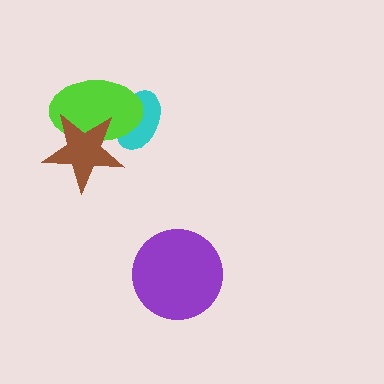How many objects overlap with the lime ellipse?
2 objects overlap with the lime ellipse.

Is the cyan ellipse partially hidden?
Yes, it is partially covered by another shape.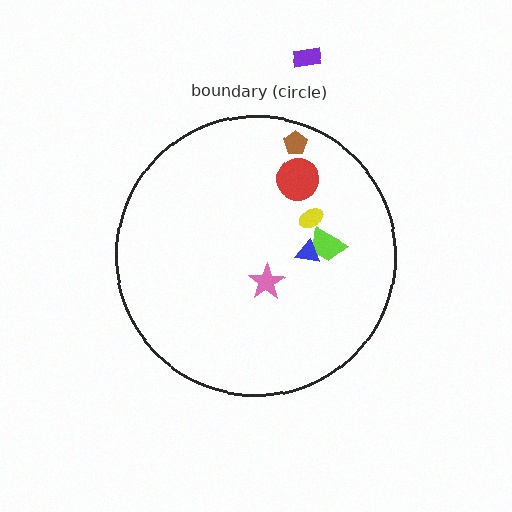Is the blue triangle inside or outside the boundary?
Inside.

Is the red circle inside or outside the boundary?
Inside.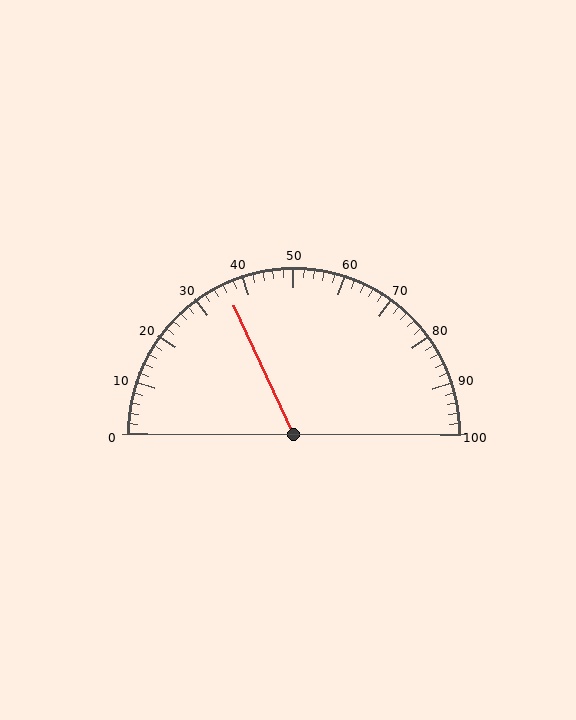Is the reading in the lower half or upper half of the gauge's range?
The reading is in the lower half of the range (0 to 100).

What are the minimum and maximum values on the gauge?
The gauge ranges from 0 to 100.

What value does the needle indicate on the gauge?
The needle indicates approximately 36.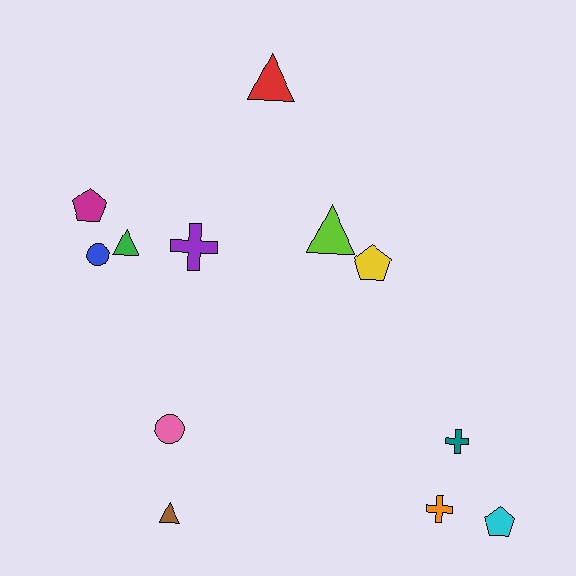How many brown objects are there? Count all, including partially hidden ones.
There is 1 brown object.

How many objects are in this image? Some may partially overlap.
There are 12 objects.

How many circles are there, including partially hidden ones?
There are 2 circles.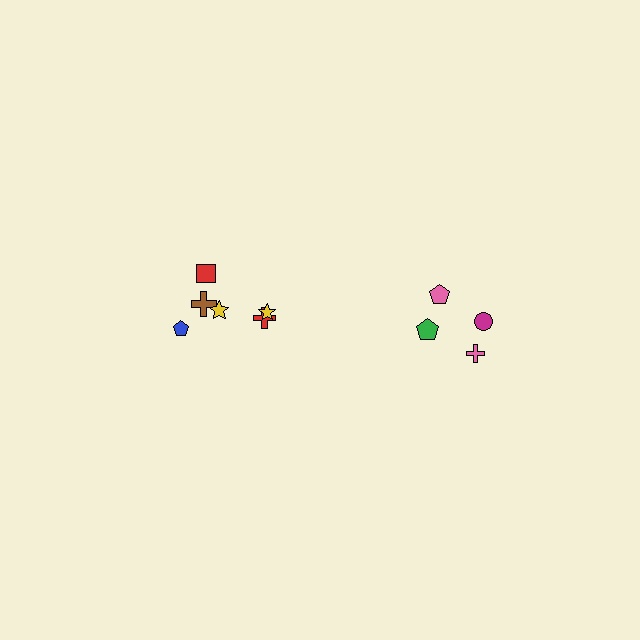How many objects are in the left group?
There are 6 objects.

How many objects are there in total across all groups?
There are 10 objects.